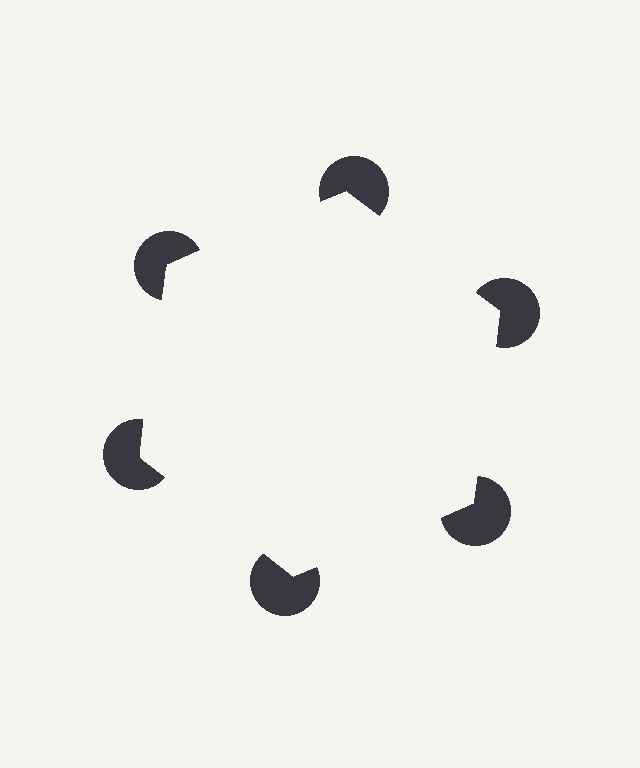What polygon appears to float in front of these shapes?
An illusory hexagon — its edges are inferred from the aligned wedge cuts in the pac-man discs, not physically drawn.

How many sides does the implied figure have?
6 sides.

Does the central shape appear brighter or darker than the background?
It typically appears slightly brighter than the background, even though no actual brightness change is drawn.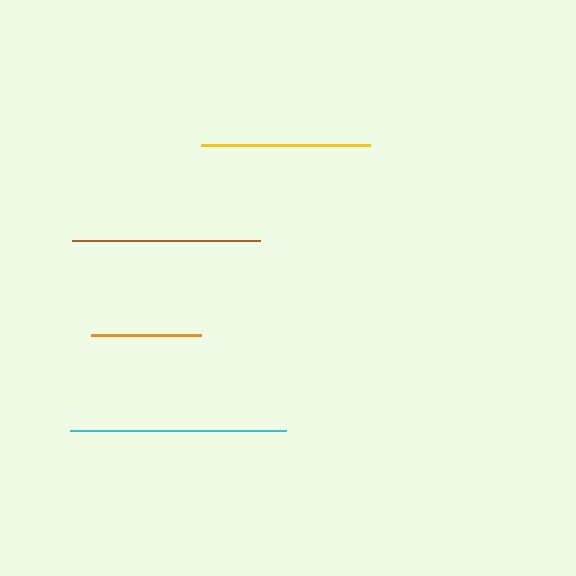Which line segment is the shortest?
The orange line is the shortest at approximately 110 pixels.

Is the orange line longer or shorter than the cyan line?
The cyan line is longer than the orange line.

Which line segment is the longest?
The cyan line is the longest at approximately 216 pixels.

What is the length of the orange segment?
The orange segment is approximately 110 pixels long.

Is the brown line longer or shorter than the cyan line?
The cyan line is longer than the brown line.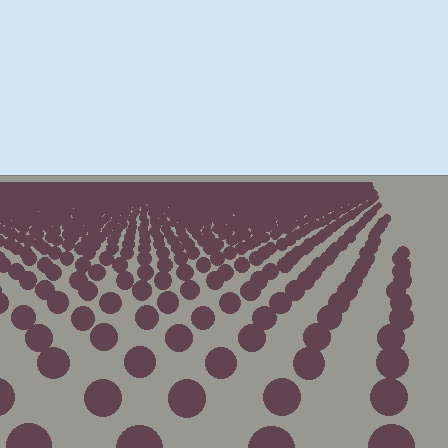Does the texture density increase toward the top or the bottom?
Density increases toward the top.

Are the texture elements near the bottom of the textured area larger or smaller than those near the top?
Larger. Near the bottom, elements are closer to the viewer and appear at a bigger on-screen size.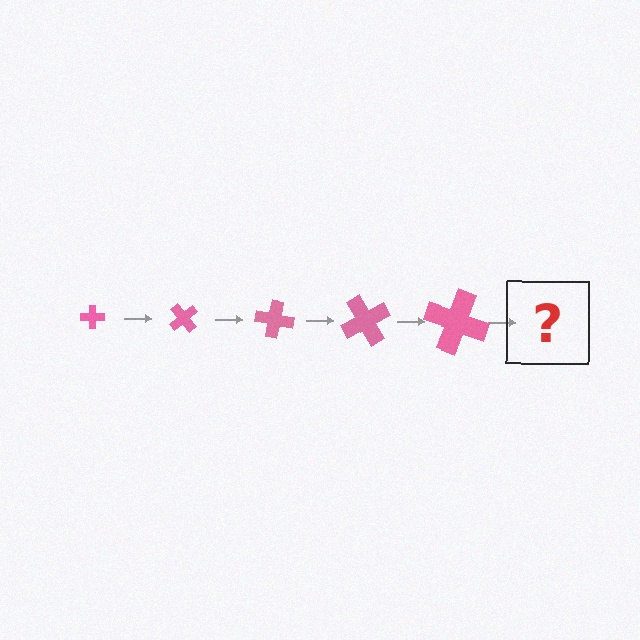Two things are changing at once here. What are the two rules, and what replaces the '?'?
The two rules are that the cross grows larger each step and it rotates 50 degrees each step. The '?' should be a cross, larger than the previous one and rotated 250 degrees from the start.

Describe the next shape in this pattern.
It should be a cross, larger than the previous one and rotated 250 degrees from the start.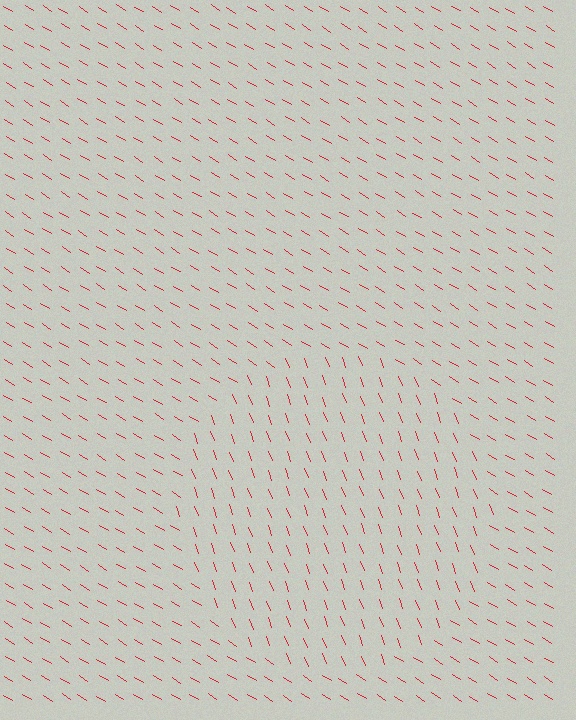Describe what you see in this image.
The image is filled with small red line segments. A circle region in the image has lines oriented differently from the surrounding lines, creating a visible texture boundary.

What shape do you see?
I see a circle.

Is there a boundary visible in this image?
Yes, there is a texture boundary formed by a change in line orientation.